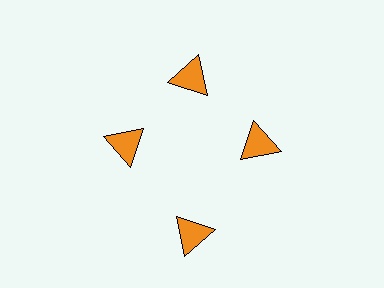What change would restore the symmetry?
The symmetry would be restored by moving it inward, back onto the ring so that all 4 triangles sit at equal angles and equal distance from the center.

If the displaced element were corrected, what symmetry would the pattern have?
It would have 4-fold rotational symmetry — the pattern would map onto itself every 90 degrees.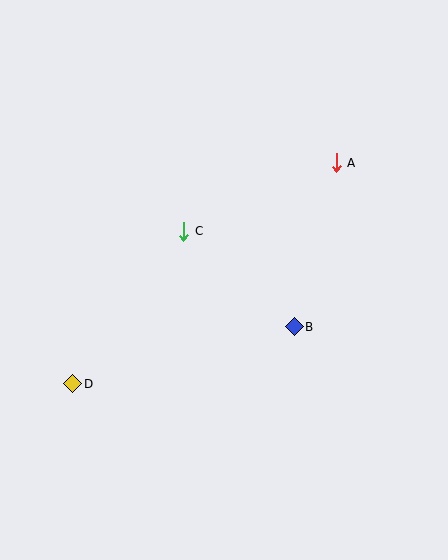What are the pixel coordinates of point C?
Point C is at (184, 231).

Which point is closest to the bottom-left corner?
Point D is closest to the bottom-left corner.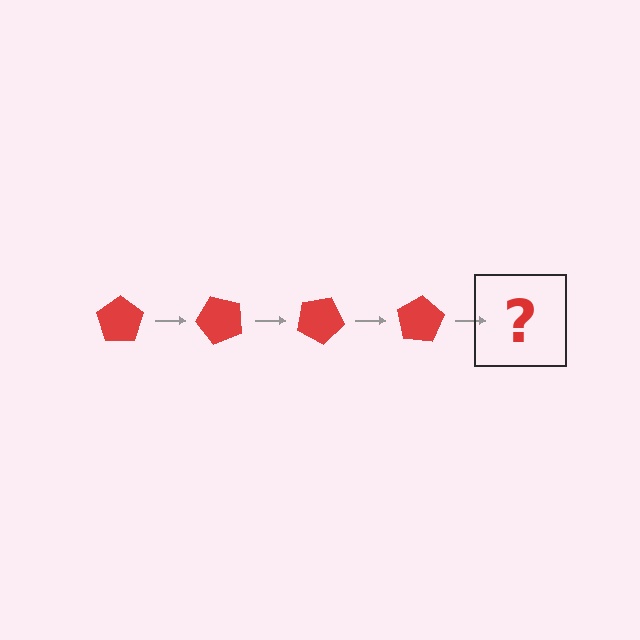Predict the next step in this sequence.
The next step is a red pentagon rotated 200 degrees.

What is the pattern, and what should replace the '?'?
The pattern is that the pentagon rotates 50 degrees each step. The '?' should be a red pentagon rotated 200 degrees.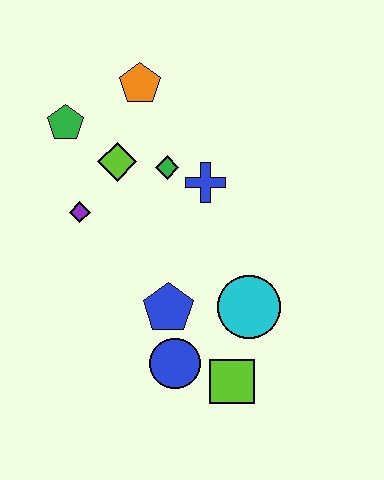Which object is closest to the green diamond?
The blue cross is closest to the green diamond.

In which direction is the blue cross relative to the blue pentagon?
The blue cross is above the blue pentagon.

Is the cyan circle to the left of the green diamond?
No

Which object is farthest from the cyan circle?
The green pentagon is farthest from the cyan circle.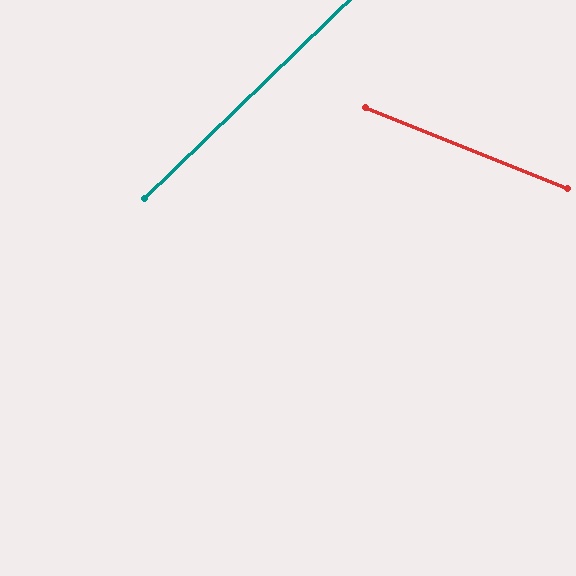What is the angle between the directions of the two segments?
Approximately 66 degrees.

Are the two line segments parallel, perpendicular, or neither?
Neither parallel nor perpendicular — they differ by about 66°.